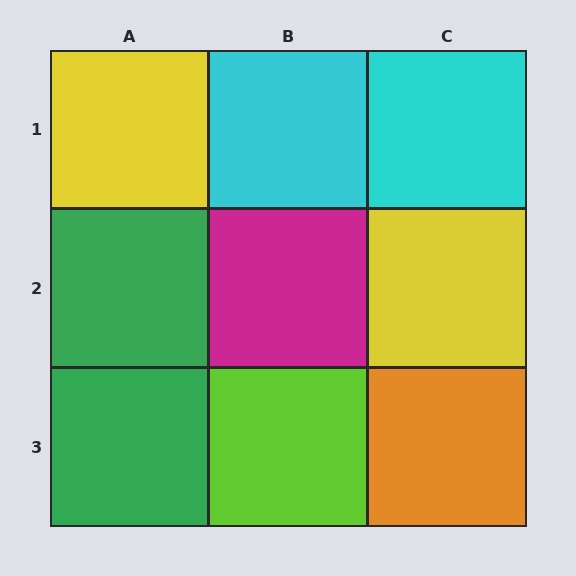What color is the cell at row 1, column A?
Yellow.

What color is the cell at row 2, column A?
Green.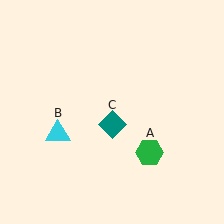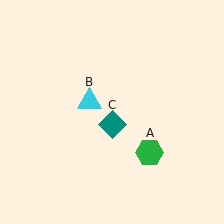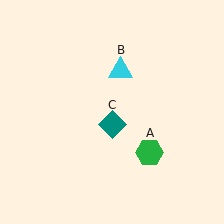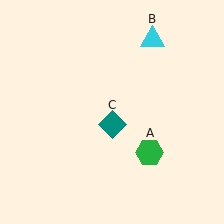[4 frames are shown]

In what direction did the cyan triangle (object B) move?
The cyan triangle (object B) moved up and to the right.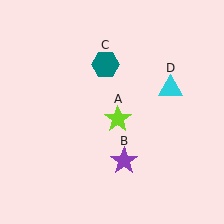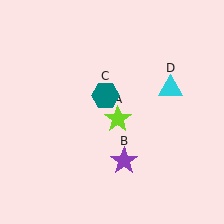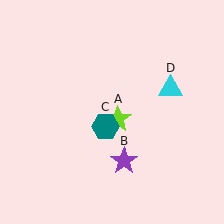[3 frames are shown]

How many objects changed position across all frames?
1 object changed position: teal hexagon (object C).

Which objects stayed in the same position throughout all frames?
Lime star (object A) and purple star (object B) and cyan triangle (object D) remained stationary.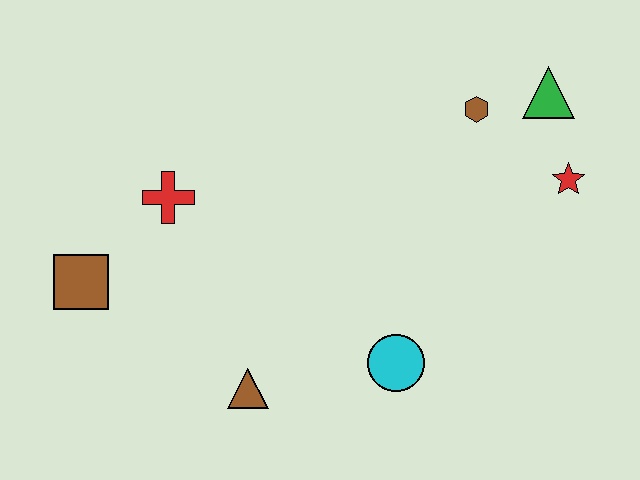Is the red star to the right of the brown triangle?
Yes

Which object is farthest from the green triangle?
The brown square is farthest from the green triangle.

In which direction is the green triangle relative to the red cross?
The green triangle is to the right of the red cross.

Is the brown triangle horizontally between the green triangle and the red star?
No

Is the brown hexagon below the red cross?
No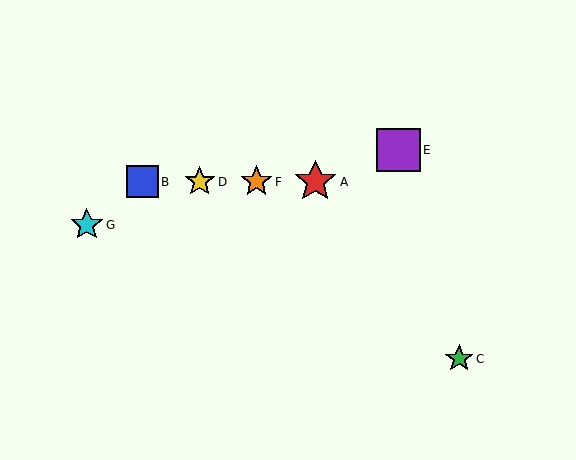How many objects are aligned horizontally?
4 objects (A, B, D, F) are aligned horizontally.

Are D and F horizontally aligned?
Yes, both are at y≈182.